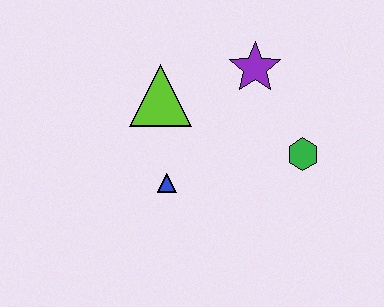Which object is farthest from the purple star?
The blue triangle is farthest from the purple star.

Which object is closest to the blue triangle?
The lime triangle is closest to the blue triangle.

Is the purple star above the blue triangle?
Yes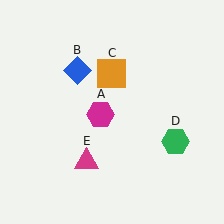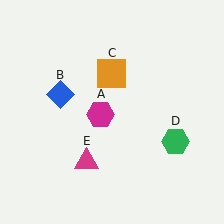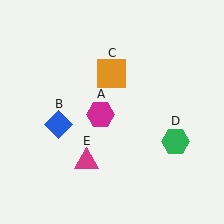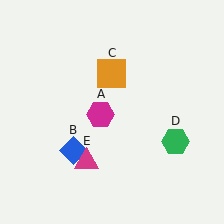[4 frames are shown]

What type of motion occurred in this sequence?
The blue diamond (object B) rotated counterclockwise around the center of the scene.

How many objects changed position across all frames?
1 object changed position: blue diamond (object B).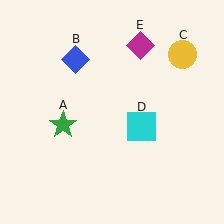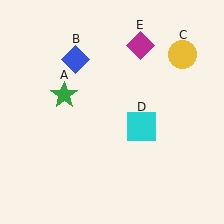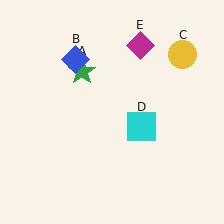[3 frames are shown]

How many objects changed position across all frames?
1 object changed position: green star (object A).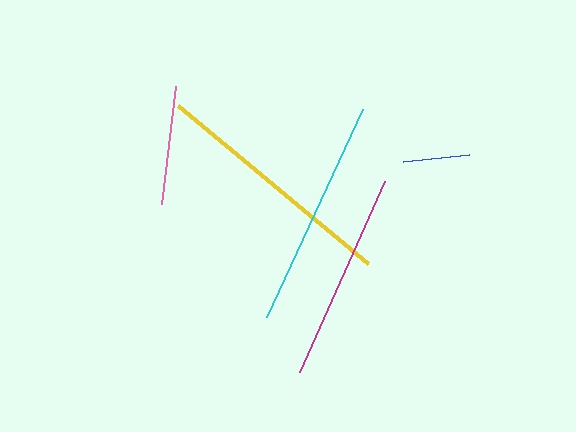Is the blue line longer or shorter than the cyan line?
The cyan line is longer than the blue line.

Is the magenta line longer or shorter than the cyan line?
The cyan line is longer than the magenta line.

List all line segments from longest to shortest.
From longest to shortest: yellow, cyan, magenta, pink, blue.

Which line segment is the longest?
The yellow line is the longest at approximately 247 pixels.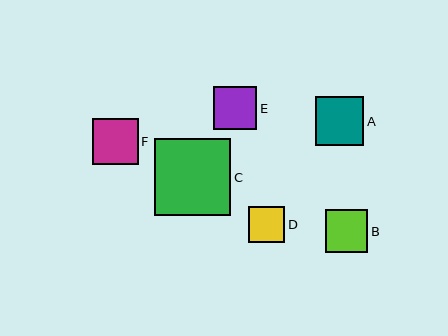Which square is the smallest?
Square D is the smallest with a size of approximately 36 pixels.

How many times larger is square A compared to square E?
Square A is approximately 1.1 times the size of square E.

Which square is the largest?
Square C is the largest with a size of approximately 76 pixels.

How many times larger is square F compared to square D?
Square F is approximately 1.3 times the size of square D.